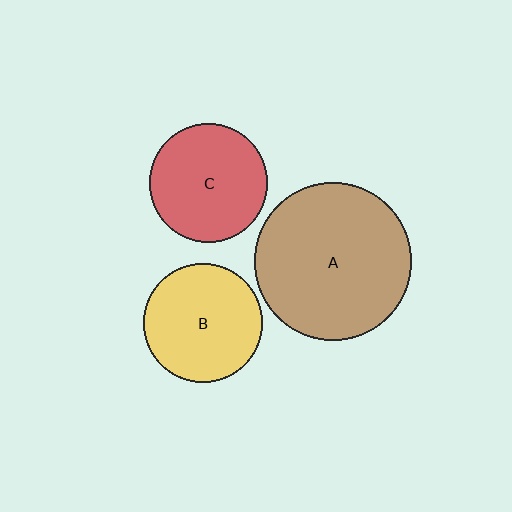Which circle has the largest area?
Circle A (brown).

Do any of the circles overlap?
No, none of the circles overlap.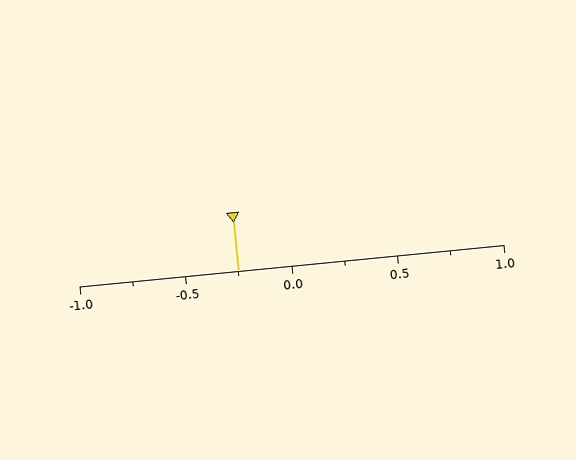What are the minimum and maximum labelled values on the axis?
The axis runs from -1.0 to 1.0.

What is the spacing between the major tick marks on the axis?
The major ticks are spaced 0.5 apart.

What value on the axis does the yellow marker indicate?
The marker indicates approximately -0.25.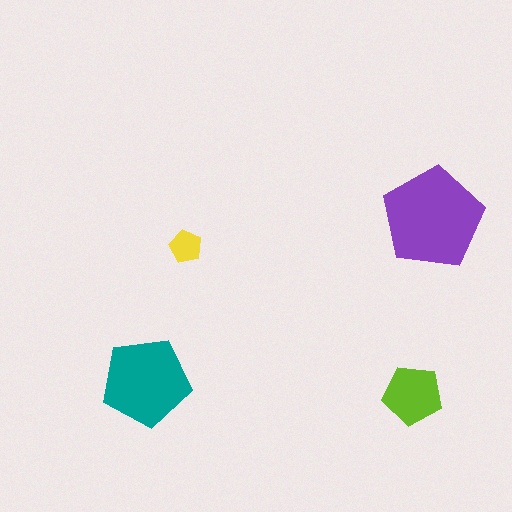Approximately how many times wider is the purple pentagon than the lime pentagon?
About 1.5 times wider.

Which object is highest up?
The purple pentagon is topmost.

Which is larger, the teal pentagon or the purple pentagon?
The purple one.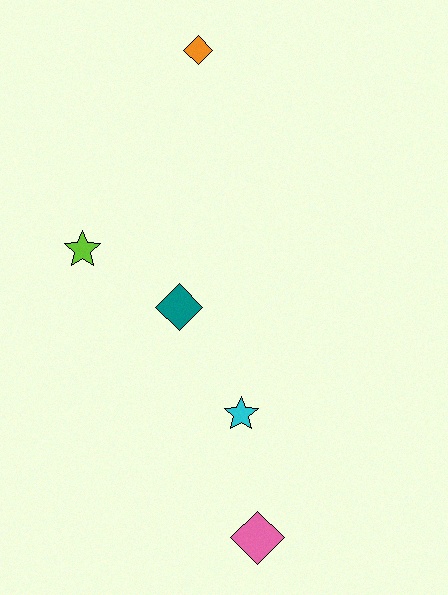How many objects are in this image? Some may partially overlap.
There are 5 objects.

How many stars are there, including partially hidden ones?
There are 2 stars.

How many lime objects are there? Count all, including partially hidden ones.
There is 1 lime object.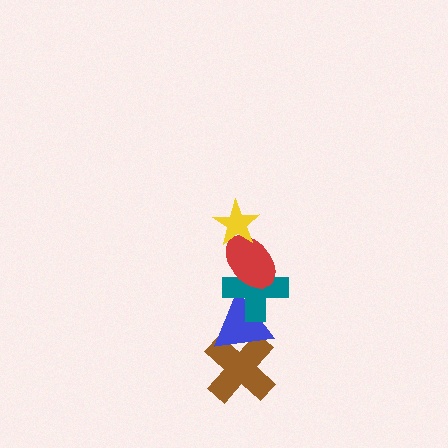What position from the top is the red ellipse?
The red ellipse is 2nd from the top.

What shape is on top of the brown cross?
The blue triangle is on top of the brown cross.